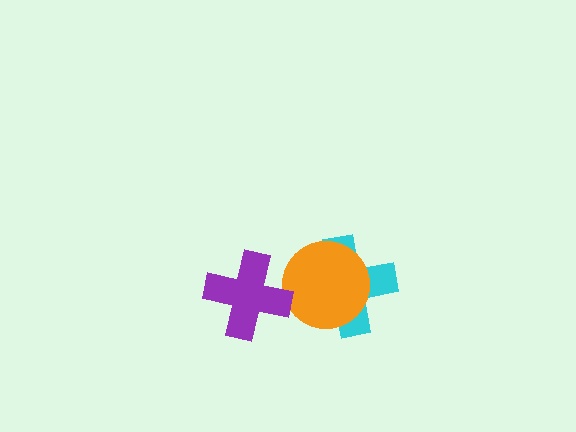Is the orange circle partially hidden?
Yes, it is partially covered by another shape.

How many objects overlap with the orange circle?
2 objects overlap with the orange circle.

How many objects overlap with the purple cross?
1 object overlaps with the purple cross.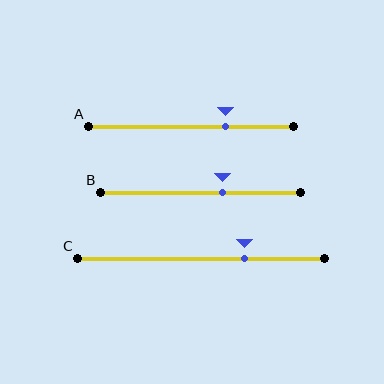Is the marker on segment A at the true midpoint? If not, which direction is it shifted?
No, the marker on segment A is shifted to the right by about 17% of the segment length.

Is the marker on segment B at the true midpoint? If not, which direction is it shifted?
No, the marker on segment B is shifted to the right by about 11% of the segment length.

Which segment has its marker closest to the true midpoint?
Segment B has its marker closest to the true midpoint.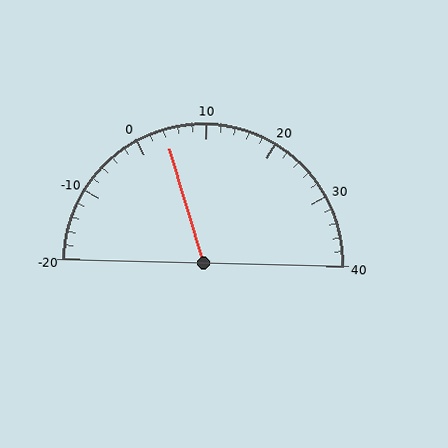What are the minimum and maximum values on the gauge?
The gauge ranges from -20 to 40.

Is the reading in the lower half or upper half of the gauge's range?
The reading is in the lower half of the range (-20 to 40).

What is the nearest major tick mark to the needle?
The nearest major tick mark is 0.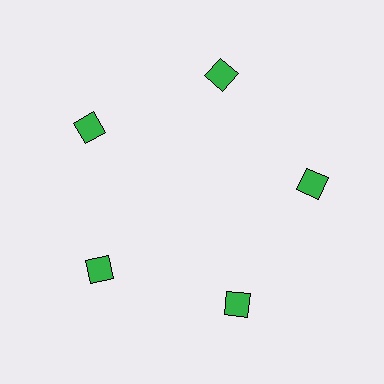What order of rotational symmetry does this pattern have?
This pattern has 5-fold rotational symmetry.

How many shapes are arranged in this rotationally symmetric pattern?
There are 5 shapes, arranged in 5 groups of 1.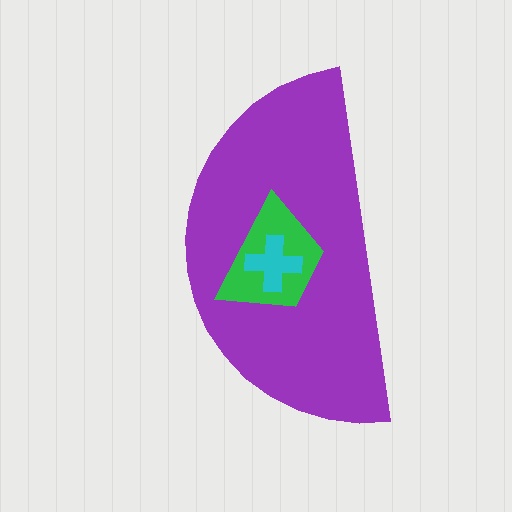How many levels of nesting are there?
3.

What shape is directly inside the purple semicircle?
The green trapezoid.